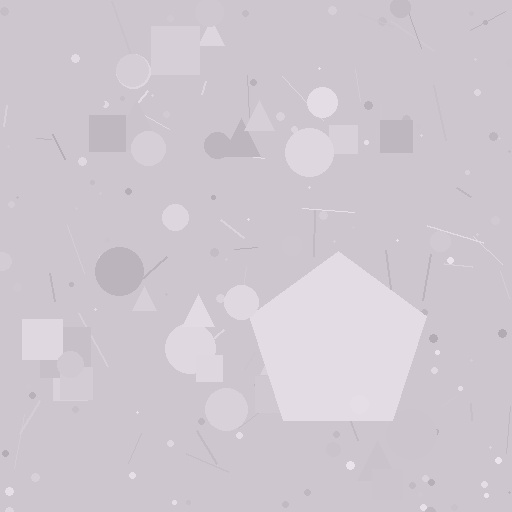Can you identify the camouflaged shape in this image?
The camouflaged shape is a pentagon.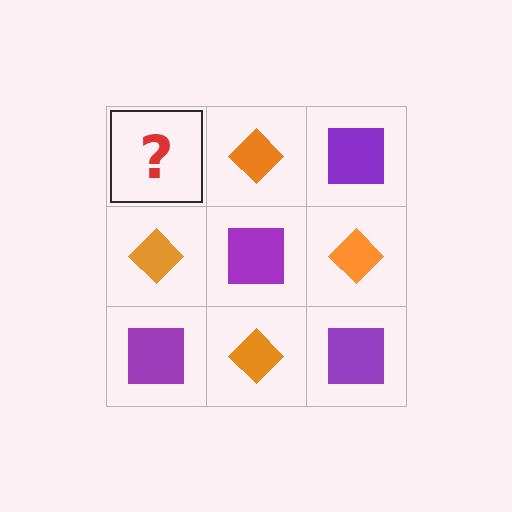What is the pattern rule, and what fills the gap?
The rule is that it alternates purple square and orange diamond in a checkerboard pattern. The gap should be filled with a purple square.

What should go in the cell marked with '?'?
The missing cell should contain a purple square.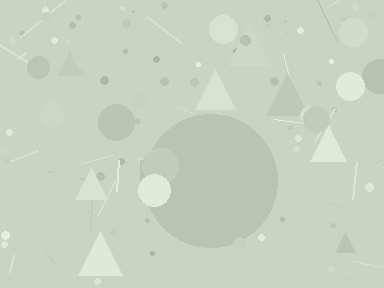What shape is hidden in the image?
A circle is hidden in the image.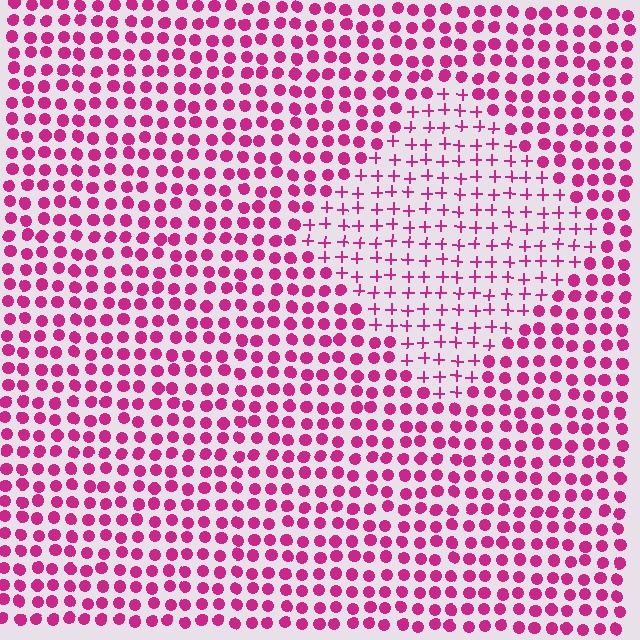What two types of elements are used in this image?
The image uses plus signs inside the diamond region and circles outside it.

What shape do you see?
I see a diamond.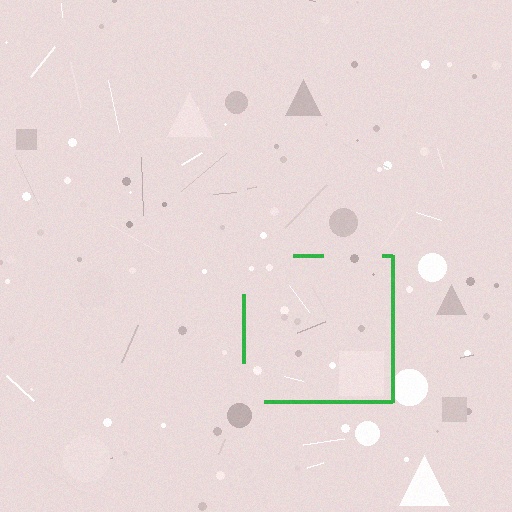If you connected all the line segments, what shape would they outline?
They would outline a square.